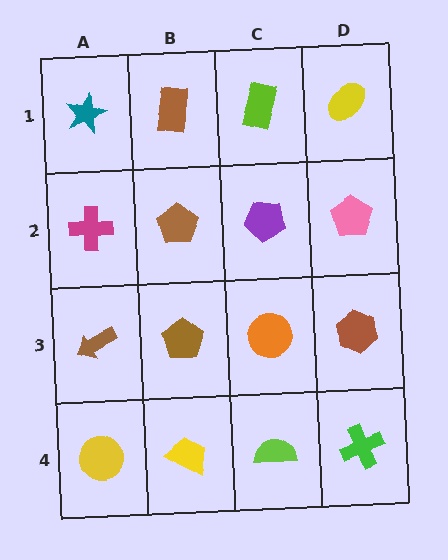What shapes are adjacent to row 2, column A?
A teal star (row 1, column A), a brown arrow (row 3, column A), a brown pentagon (row 2, column B).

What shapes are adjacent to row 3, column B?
A brown pentagon (row 2, column B), a yellow trapezoid (row 4, column B), a brown arrow (row 3, column A), an orange circle (row 3, column C).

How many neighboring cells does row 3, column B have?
4.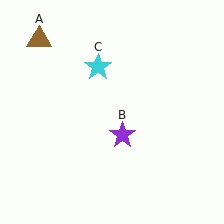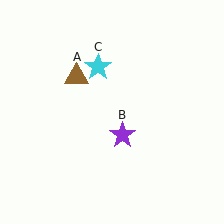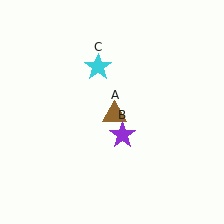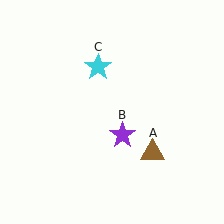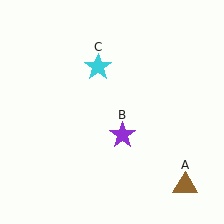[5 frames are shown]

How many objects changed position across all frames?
1 object changed position: brown triangle (object A).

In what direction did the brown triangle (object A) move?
The brown triangle (object A) moved down and to the right.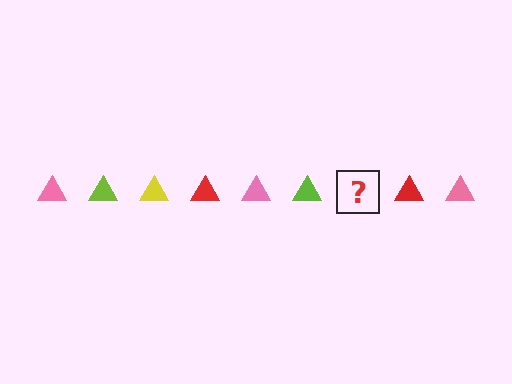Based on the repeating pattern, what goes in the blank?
The blank should be a yellow triangle.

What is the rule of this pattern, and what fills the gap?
The rule is that the pattern cycles through pink, lime, yellow, red triangles. The gap should be filled with a yellow triangle.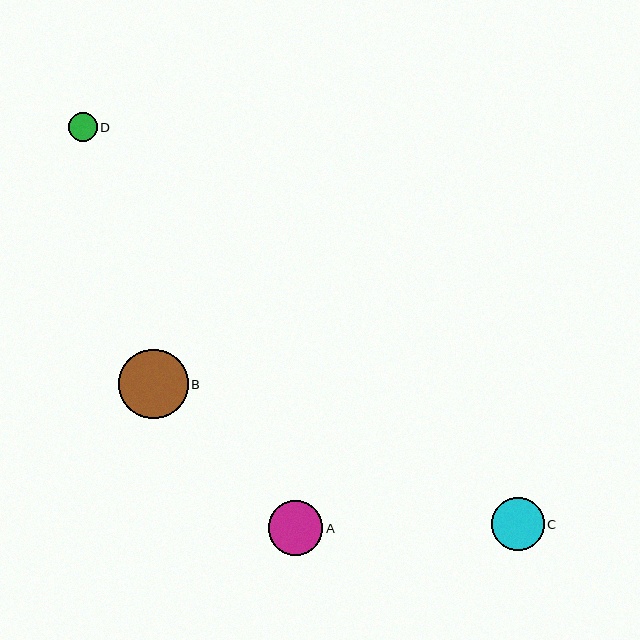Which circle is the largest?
Circle B is the largest with a size of approximately 70 pixels.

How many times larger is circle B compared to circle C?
Circle B is approximately 1.3 times the size of circle C.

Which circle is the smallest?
Circle D is the smallest with a size of approximately 29 pixels.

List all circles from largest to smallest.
From largest to smallest: B, A, C, D.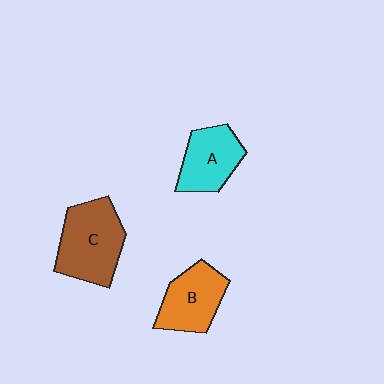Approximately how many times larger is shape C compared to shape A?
Approximately 1.4 times.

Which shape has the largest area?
Shape C (brown).